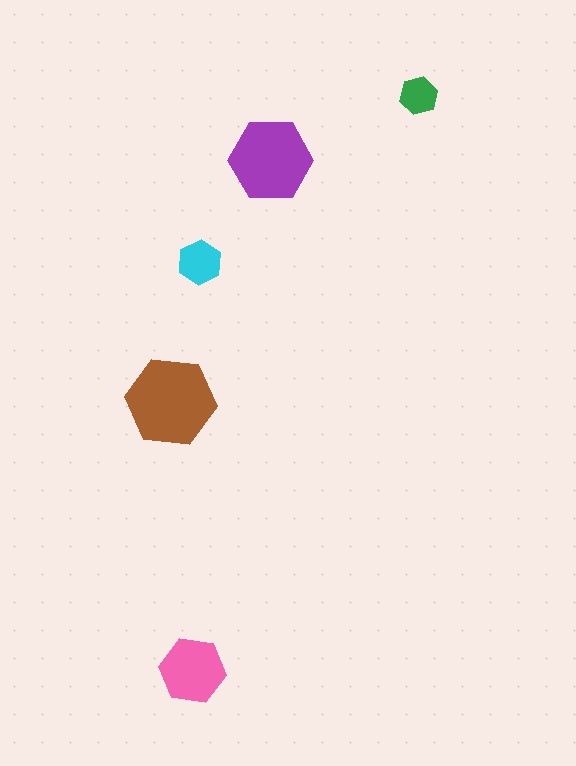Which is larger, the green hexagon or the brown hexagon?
The brown one.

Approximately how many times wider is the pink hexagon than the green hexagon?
About 1.5 times wider.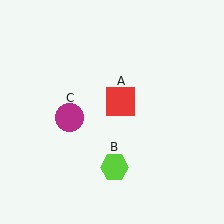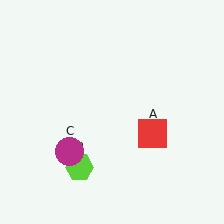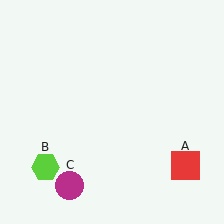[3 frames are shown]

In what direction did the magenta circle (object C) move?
The magenta circle (object C) moved down.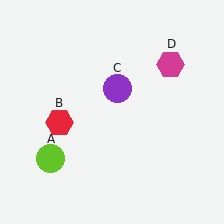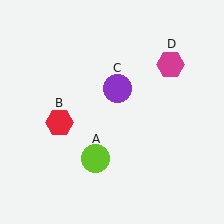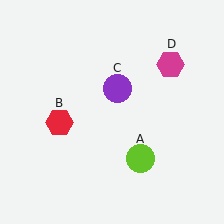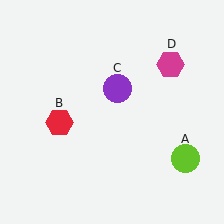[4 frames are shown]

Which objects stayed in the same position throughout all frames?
Red hexagon (object B) and purple circle (object C) and magenta hexagon (object D) remained stationary.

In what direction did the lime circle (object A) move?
The lime circle (object A) moved right.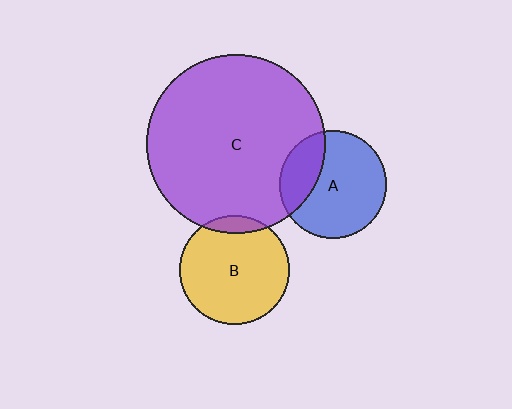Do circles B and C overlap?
Yes.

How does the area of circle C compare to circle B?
Approximately 2.7 times.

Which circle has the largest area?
Circle C (purple).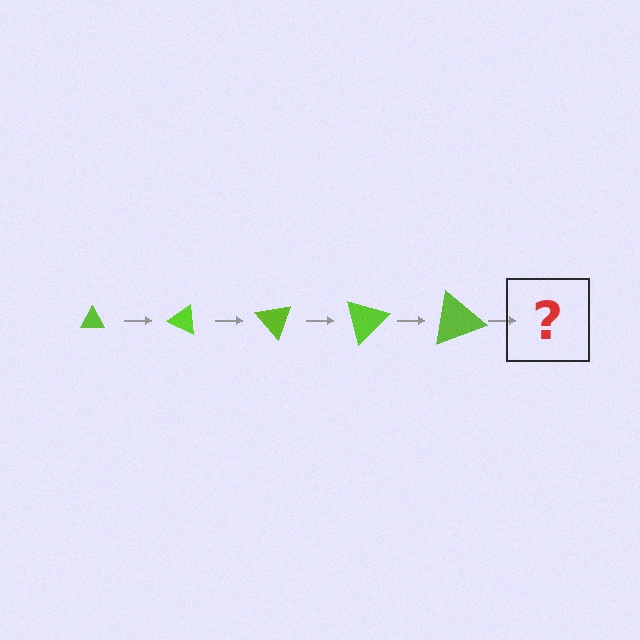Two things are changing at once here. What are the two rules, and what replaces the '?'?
The two rules are that the triangle grows larger each step and it rotates 25 degrees each step. The '?' should be a triangle, larger than the previous one and rotated 125 degrees from the start.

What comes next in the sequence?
The next element should be a triangle, larger than the previous one and rotated 125 degrees from the start.